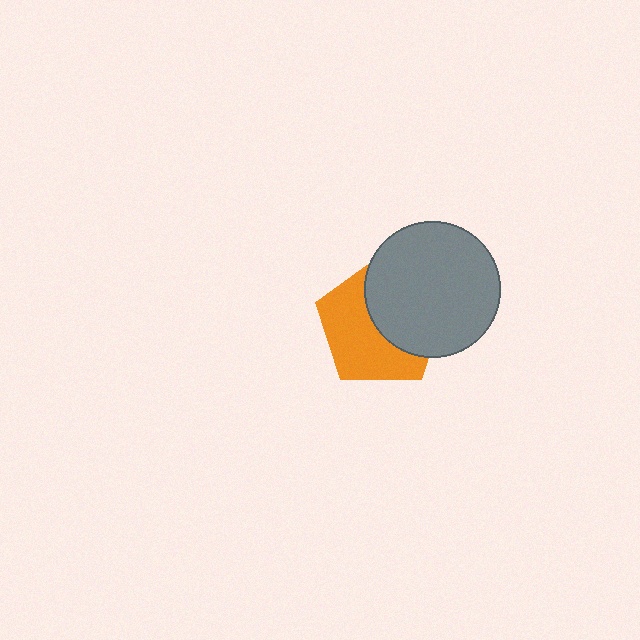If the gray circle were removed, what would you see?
You would see the complete orange pentagon.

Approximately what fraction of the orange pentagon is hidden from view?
Roughly 47% of the orange pentagon is hidden behind the gray circle.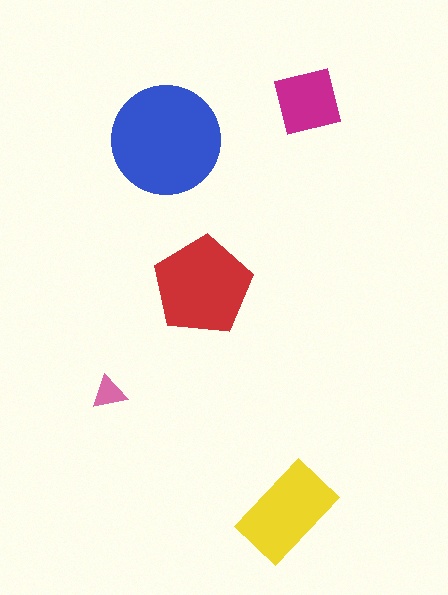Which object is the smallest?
The pink triangle.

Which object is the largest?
The blue circle.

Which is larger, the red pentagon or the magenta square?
The red pentagon.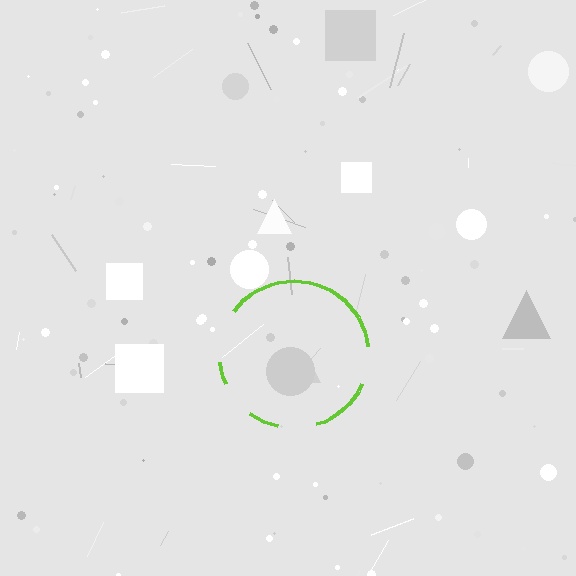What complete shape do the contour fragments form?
The contour fragments form a circle.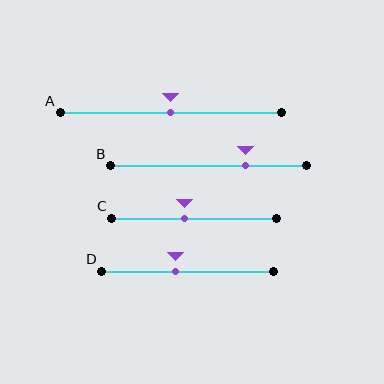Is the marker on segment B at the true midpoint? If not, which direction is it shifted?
No, the marker on segment B is shifted to the right by about 19% of the segment length.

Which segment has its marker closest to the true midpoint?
Segment A has its marker closest to the true midpoint.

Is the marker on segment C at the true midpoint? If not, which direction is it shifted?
No, the marker on segment C is shifted to the left by about 6% of the segment length.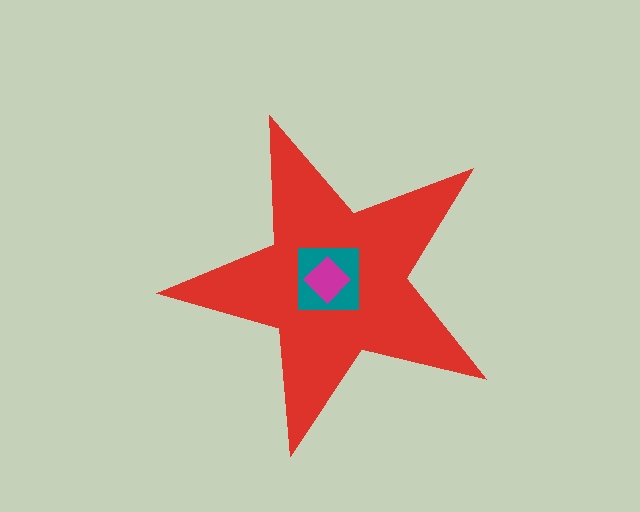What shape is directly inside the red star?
The teal square.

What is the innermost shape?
The magenta diamond.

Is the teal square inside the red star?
Yes.